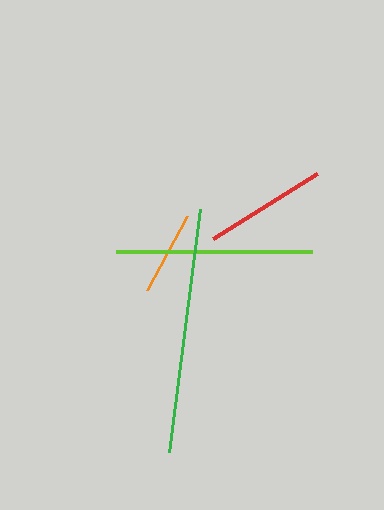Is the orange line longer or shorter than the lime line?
The lime line is longer than the orange line.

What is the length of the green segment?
The green segment is approximately 245 pixels long.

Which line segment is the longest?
The green line is the longest at approximately 245 pixels.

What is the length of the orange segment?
The orange segment is approximately 85 pixels long.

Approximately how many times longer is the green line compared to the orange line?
The green line is approximately 2.9 times the length of the orange line.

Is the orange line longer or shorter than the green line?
The green line is longer than the orange line.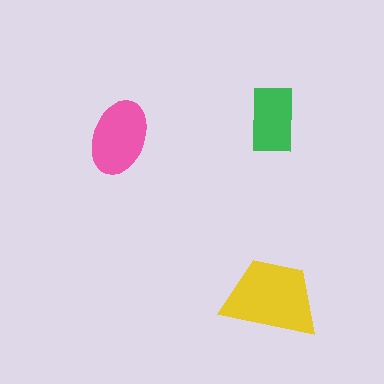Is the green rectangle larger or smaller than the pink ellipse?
Smaller.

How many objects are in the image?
There are 3 objects in the image.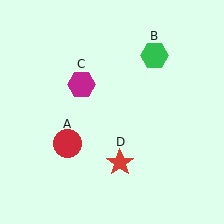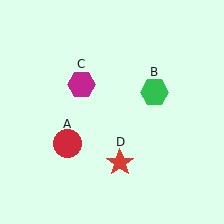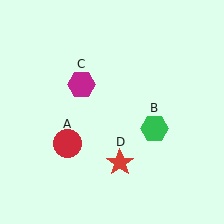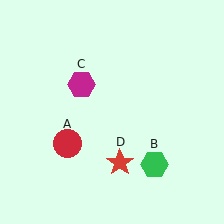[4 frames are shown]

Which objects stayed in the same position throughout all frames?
Red circle (object A) and magenta hexagon (object C) and red star (object D) remained stationary.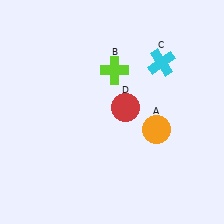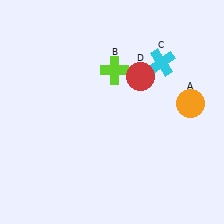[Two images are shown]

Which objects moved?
The objects that moved are: the orange circle (A), the red circle (D).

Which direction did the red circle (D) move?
The red circle (D) moved up.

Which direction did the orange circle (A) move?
The orange circle (A) moved right.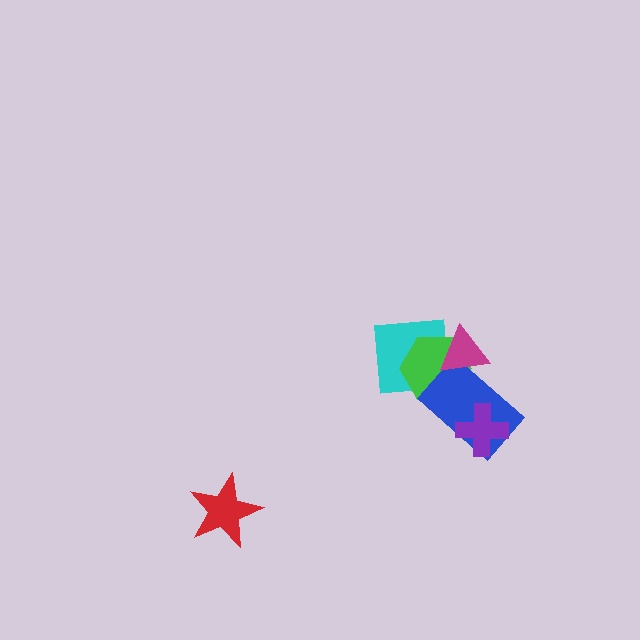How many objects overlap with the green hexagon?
3 objects overlap with the green hexagon.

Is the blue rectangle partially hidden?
Yes, it is partially covered by another shape.